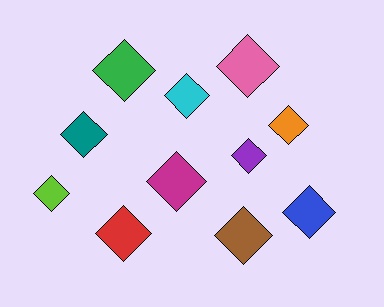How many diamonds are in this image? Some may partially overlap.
There are 11 diamonds.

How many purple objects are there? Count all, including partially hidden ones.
There is 1 purple object.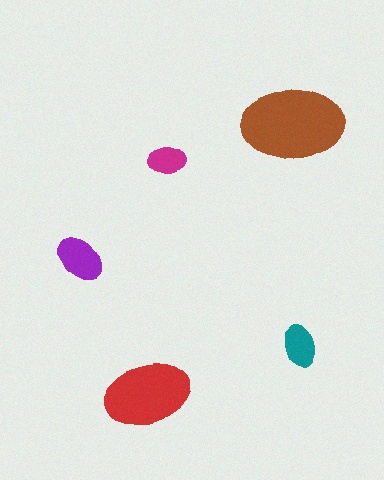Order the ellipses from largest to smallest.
the brown one, the red one, the purple one, the teal one, the magenta one.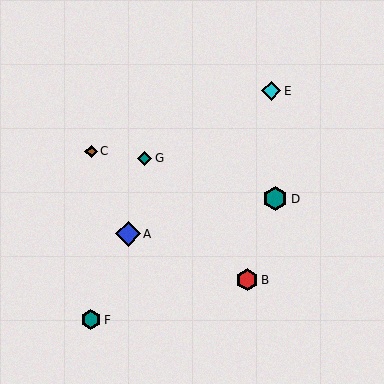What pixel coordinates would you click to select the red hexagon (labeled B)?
Click at (247, 280) to select the red hexagon B.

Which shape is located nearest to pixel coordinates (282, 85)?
The cyan diamond (labeled E) at (271, 91) is nearest to that location.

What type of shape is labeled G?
Shape G is a teal diamond.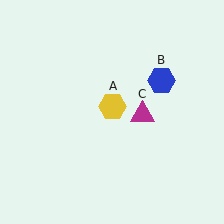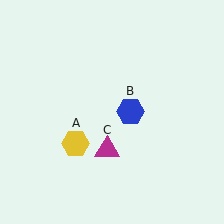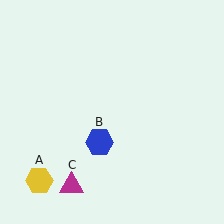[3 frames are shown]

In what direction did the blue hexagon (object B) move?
The blue hexagon (object B) moved down and to the left.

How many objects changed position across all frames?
3 objects changed position: yellow hexagon (object A), blue hexagon (object B), magenta triangle (object C).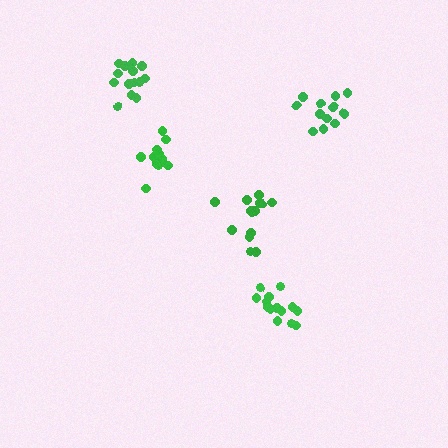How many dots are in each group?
Group 1: 11 dots, Group 2: 14 dots, Group 3: 13 dots, Group 4: 14 dots, Group 5: 15 dots (67 total).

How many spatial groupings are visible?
There are 5 spatial groupings.